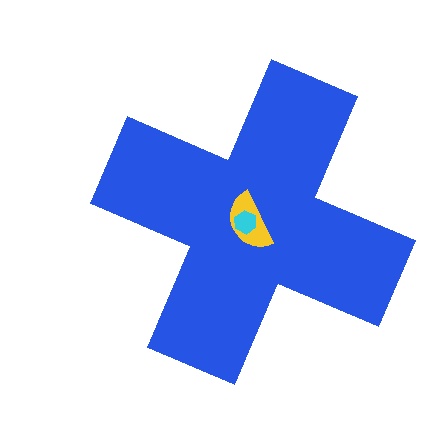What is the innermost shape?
The cyan hexagon.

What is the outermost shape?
The blue cross.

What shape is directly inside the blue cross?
The yellow semicircle.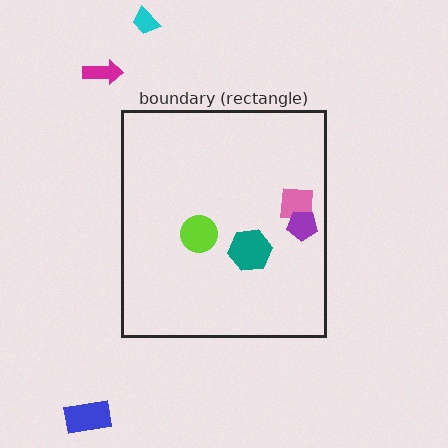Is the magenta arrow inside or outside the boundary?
Outside.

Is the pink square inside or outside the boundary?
Inside.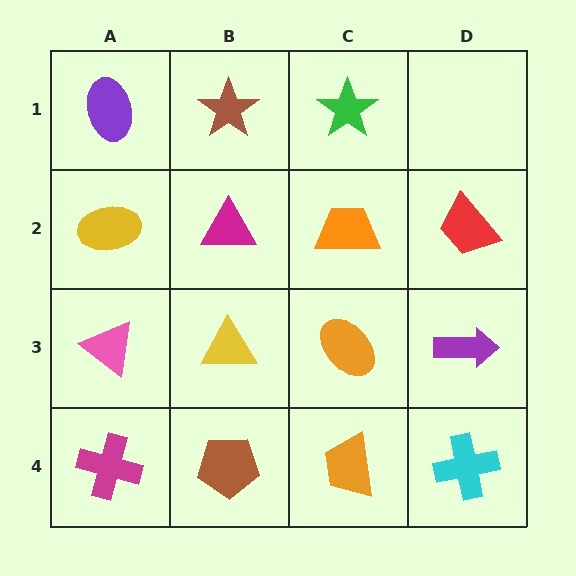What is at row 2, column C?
An orange trapezoid.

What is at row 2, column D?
A red trapezoid.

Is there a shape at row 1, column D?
No, that cell is empty.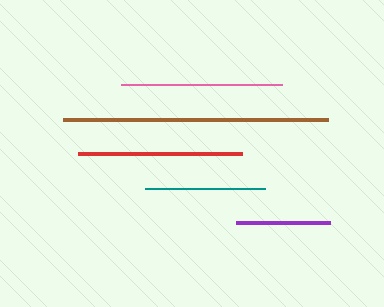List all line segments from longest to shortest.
From longest to shortest: brown, red, pink, teal, purple.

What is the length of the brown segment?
The brown segment is approximately 264 pixels long.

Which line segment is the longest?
The brown line is the longest at approximately 264 pixels.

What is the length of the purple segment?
The purple segment is approximately 94 pixels long.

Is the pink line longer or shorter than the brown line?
The brown line is longer than the pink line.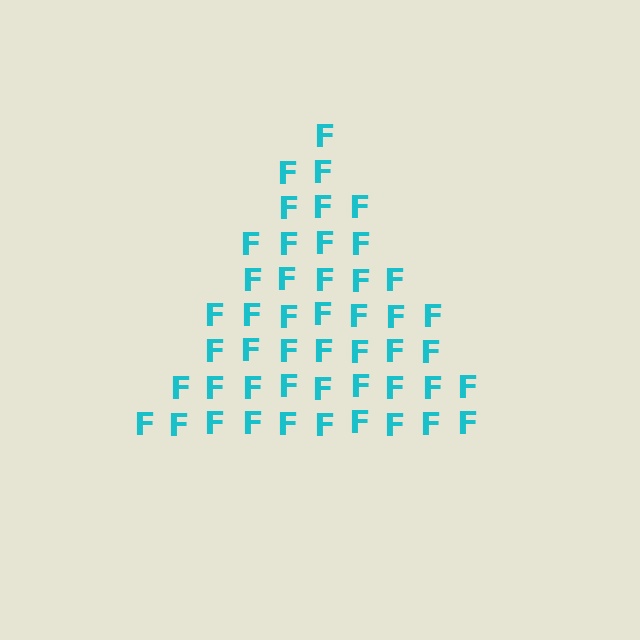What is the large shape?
The large shape is a triangle.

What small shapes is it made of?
It is made of small letter F's.